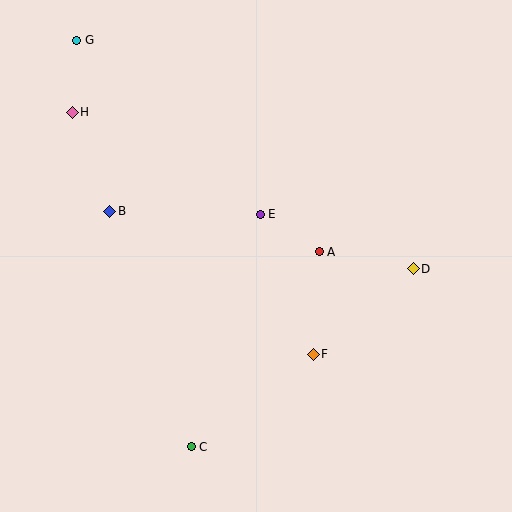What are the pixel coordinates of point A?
Point A is at (319, 252).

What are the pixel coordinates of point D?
Point D is at (413, 269).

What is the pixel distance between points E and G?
The distance between E and G is 253 pixels.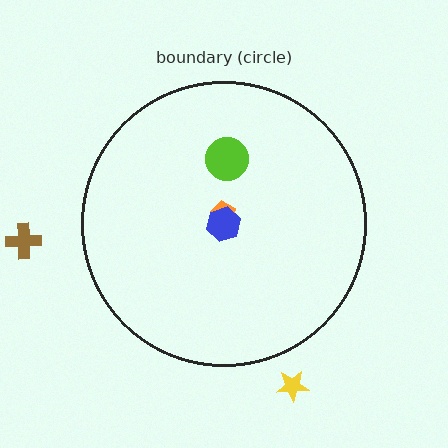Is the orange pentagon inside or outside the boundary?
Inside.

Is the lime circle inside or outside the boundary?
Inside.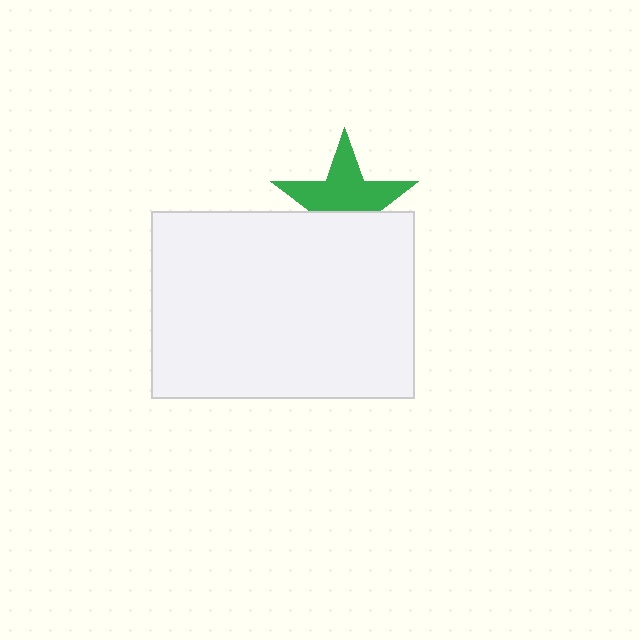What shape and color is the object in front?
The object in front is a white rectangle.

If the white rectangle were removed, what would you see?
You would see the complete green star.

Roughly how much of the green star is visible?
About half of it is visible (roughly 60%).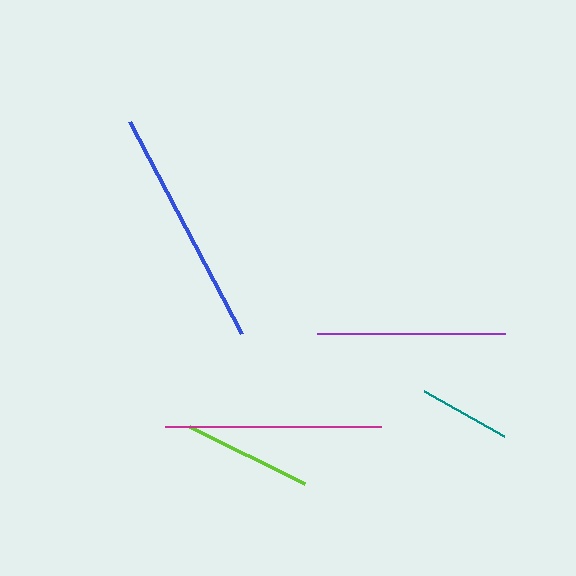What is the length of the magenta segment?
The magenta segment is approximately 216 pixels long.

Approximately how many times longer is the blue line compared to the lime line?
The blue line is approximately 1.9 times the length of the lime line.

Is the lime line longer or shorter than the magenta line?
The magenta line is longer than the lime line.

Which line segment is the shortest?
The teal line is the shortest at approximately 92 pixels.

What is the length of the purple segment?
The purple segment is approximately 188 pixels long.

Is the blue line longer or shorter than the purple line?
The blue line is longer than the purple line.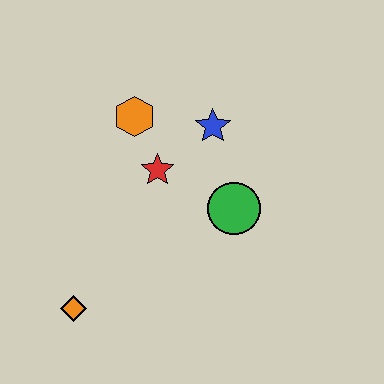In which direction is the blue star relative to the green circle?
The blue star is above the green circle.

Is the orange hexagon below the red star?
No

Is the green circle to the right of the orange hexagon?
Yes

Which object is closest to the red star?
The orange hexagon is closest to the red star.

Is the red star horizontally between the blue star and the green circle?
No